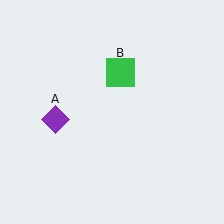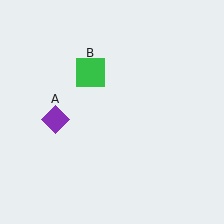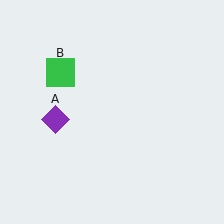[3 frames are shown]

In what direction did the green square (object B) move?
The green square (object B) moved left.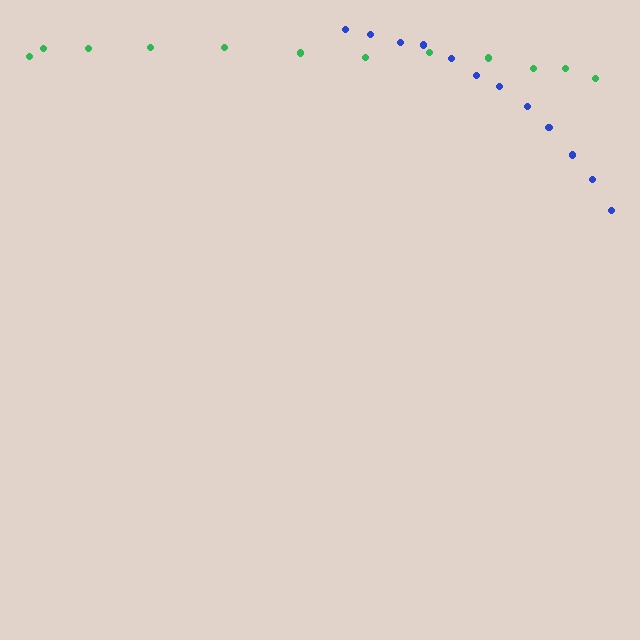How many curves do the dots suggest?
There are 2 distinct paths.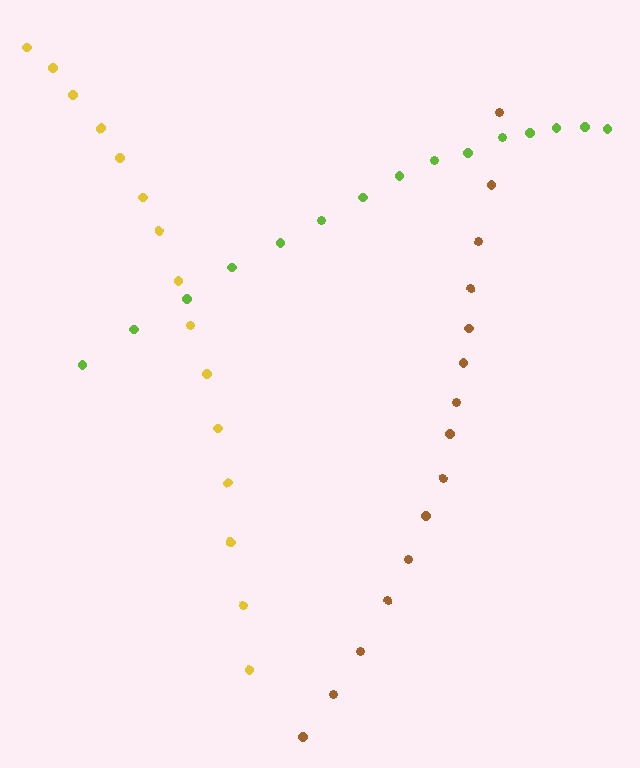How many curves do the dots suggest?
There are 3 distinct paths.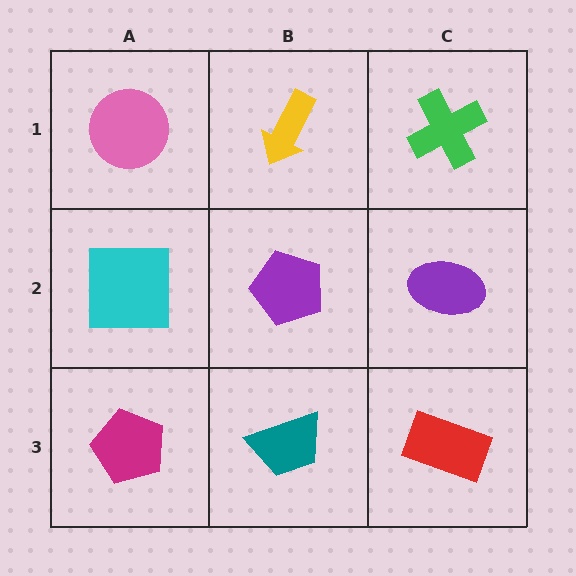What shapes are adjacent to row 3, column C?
A purple ellipse (row 2, column C), a teal trapezoid (row 3, column B).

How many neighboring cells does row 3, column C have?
2.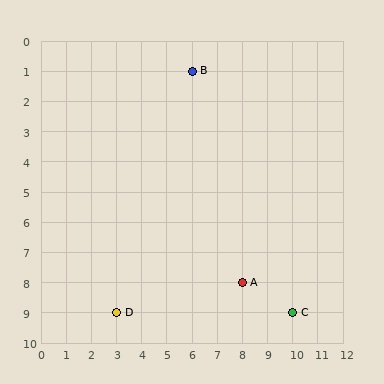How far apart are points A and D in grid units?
Points A and D are 5 columns and 1 row apart (about 5.1 grid units diagonally).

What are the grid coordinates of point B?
Point B is at grid coordinates (6, 1).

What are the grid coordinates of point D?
Point D is at grid coordinates (3, 9).